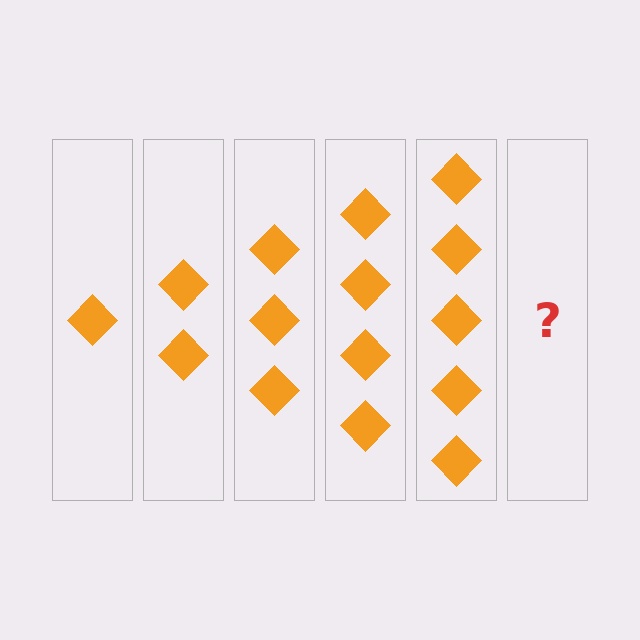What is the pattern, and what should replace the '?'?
The pattern is that each step adds one more diamond. The '?' should be 6 diamonds.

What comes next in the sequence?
The next element should be 6 diamonds.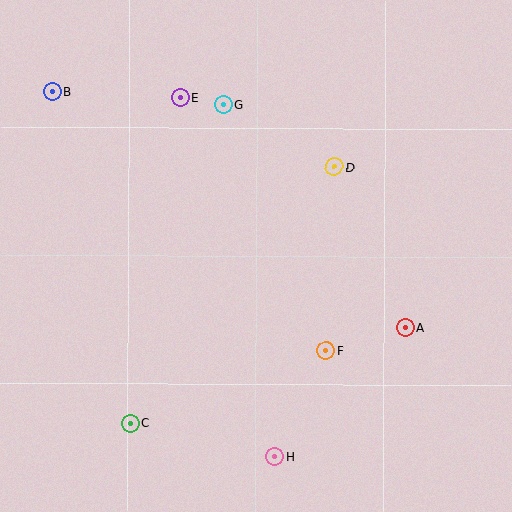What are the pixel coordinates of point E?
Point E is at (180, 97).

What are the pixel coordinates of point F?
Point F is at (326, 351).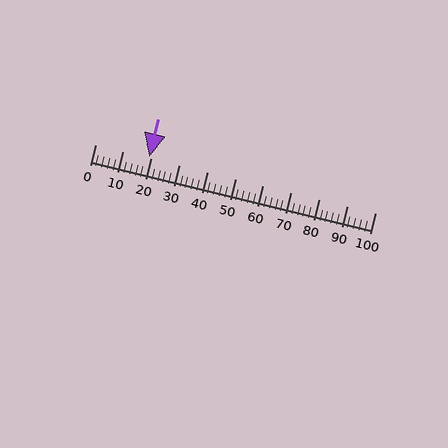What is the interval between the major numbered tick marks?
The major tick marks are spaced 10 units apart.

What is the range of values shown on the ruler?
The ruler shows values from 0 to 100.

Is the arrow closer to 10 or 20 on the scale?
The arrow is closer to 20.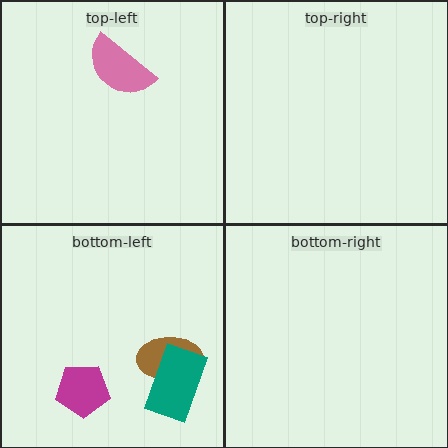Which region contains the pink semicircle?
The top-left region.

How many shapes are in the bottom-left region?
3.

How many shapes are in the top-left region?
1.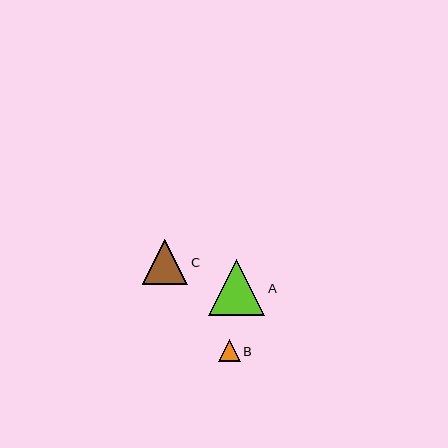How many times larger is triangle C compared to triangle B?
Triangle C is approximately 2.1 times the size of triangle B.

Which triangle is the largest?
Triangle A is the largest with a size of approximately 57 pixels.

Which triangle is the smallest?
Triangle B is the smallest with a size of approximately 22 pixels.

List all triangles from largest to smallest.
From largest to smallest: A, C, B.